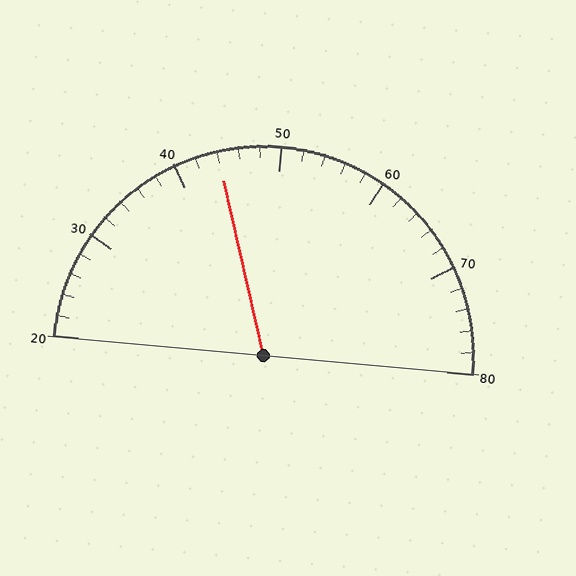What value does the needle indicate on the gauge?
The needle indicates approximately 44.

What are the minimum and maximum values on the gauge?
The gauge ranges from 20 to 80.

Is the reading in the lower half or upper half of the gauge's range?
The reading is in the lower half of the range (20 to 80).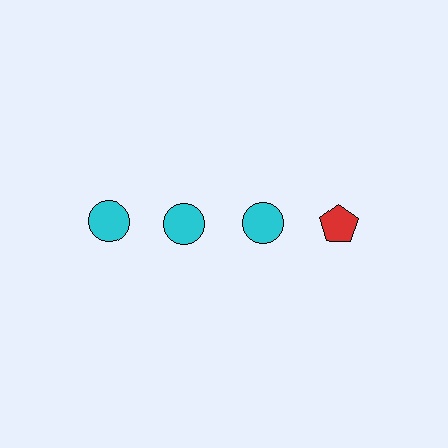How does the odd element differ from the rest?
It differs in both color (red instead of cyan) and shape (pentagon instead of circle).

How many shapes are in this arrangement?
There are 4 shapes arranged in a grid pattern.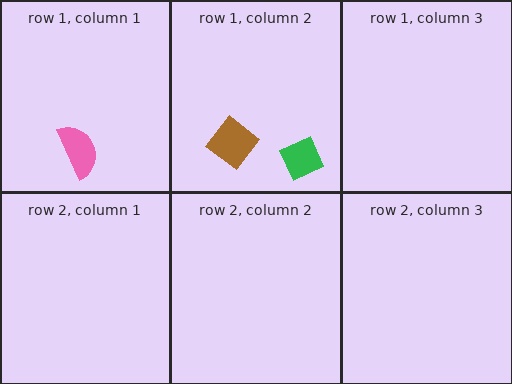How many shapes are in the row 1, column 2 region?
2.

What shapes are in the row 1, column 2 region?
The brown diamond, the green diamond.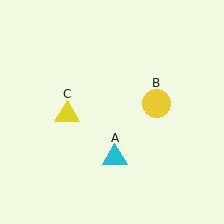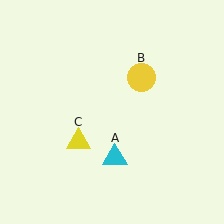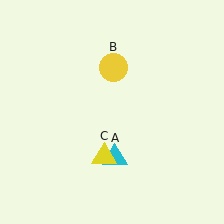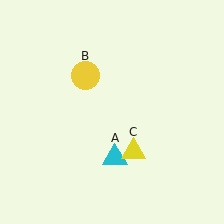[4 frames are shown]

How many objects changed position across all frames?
2 objects changed position: yellow circle (object B), yellow triangle (object C).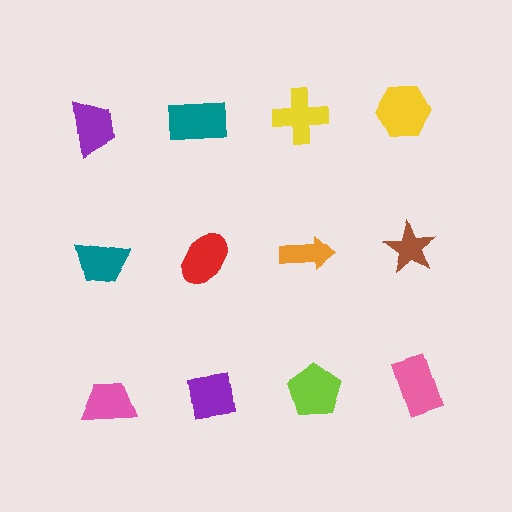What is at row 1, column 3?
A yellow cross.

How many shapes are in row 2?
4 shapes.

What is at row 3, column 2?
A purple square.